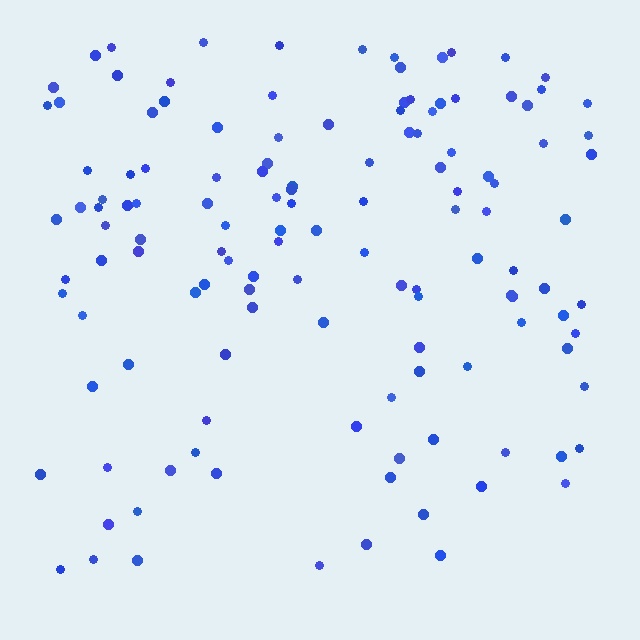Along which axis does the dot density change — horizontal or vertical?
Vertical.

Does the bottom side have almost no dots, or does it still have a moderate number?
Still a moderate number, just noticeably fewer than the top.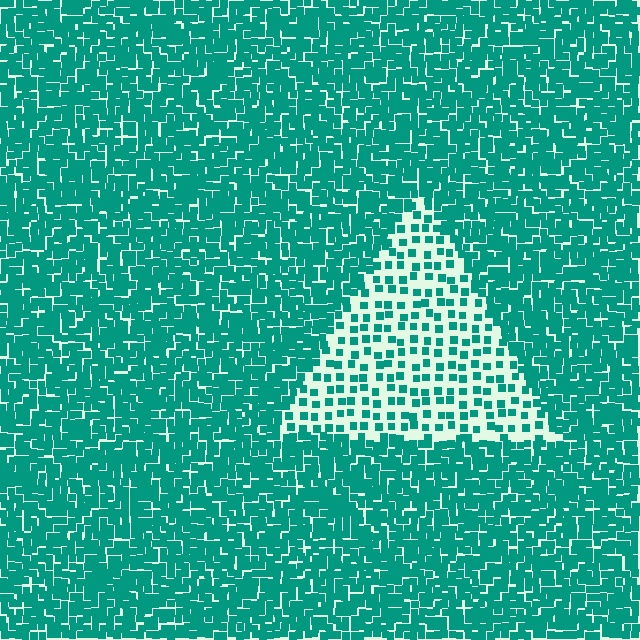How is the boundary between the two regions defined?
The boundary is defined by a change in element density (approximately 2.7x ratio). All elements are the same color, size, and shape.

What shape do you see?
I see a triangle.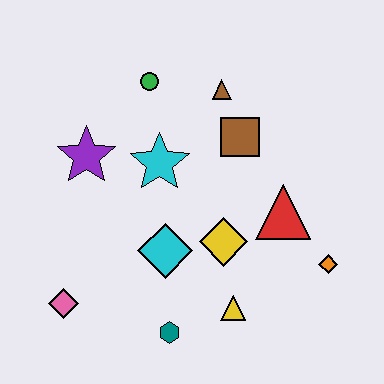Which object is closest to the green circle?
The brown triangle is closest to the green circle.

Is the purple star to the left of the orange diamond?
Yes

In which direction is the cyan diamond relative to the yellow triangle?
The cyan diamond is to the left of the yellow triangle.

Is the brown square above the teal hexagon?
Yes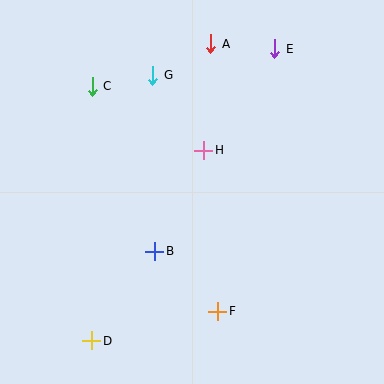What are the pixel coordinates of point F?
Point F is at (218, 311).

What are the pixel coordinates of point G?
Point G is at (153, 75).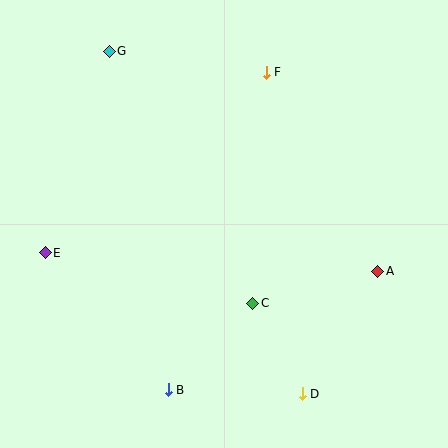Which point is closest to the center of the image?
Point C at (253, 303) is closest to the center.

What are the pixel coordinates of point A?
Point A is at (378, 271).